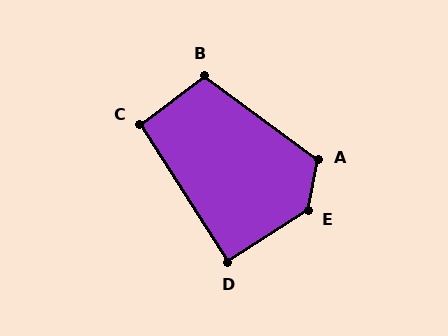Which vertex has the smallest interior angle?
D, at approximately 90 degrees.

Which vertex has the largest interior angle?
E, at approximately 133 degrees.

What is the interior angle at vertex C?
Approximately 95 degrees (approximately right).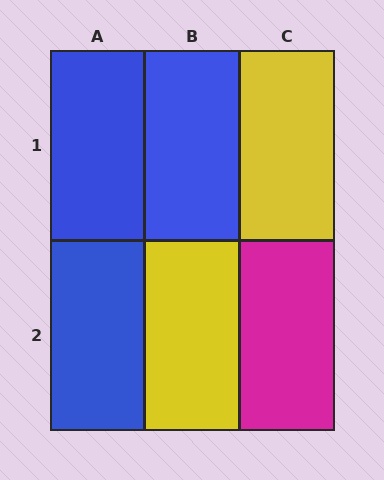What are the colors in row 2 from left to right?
Blue, yellow, magenta.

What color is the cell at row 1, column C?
Yellow.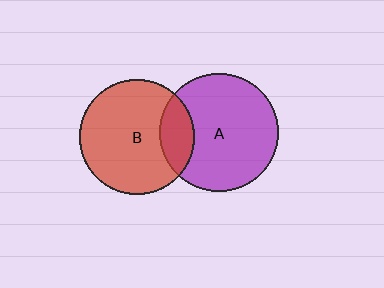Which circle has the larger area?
Circle A (purple).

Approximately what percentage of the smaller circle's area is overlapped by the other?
Approximately 20%.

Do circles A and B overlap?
Yes.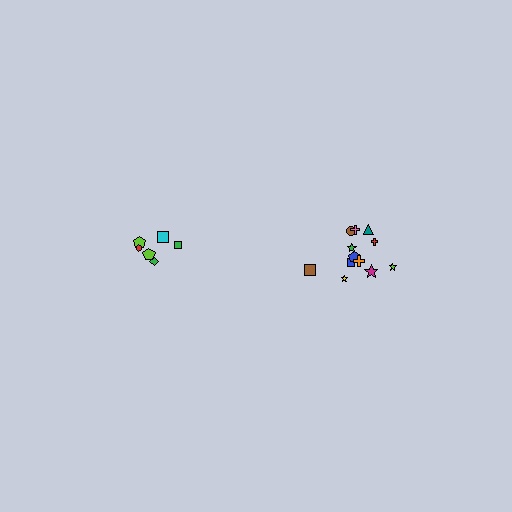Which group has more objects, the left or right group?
The right group.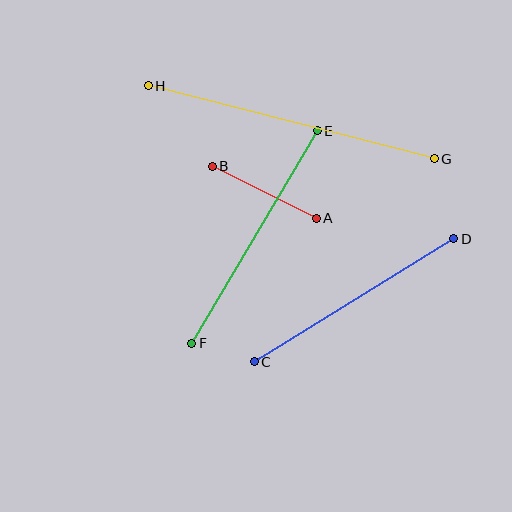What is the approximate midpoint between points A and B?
The midpoint is at approximately (264, 192) pixels.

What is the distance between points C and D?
The distance is approximately 234 pixels.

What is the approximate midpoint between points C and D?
The midpoint is at approximately (354, 300) pixels.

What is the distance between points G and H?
The distance is approximately 295 pixels.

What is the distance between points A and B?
The distance is approximately 116 pixels.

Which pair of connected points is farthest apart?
Points G and H are farthest apart.